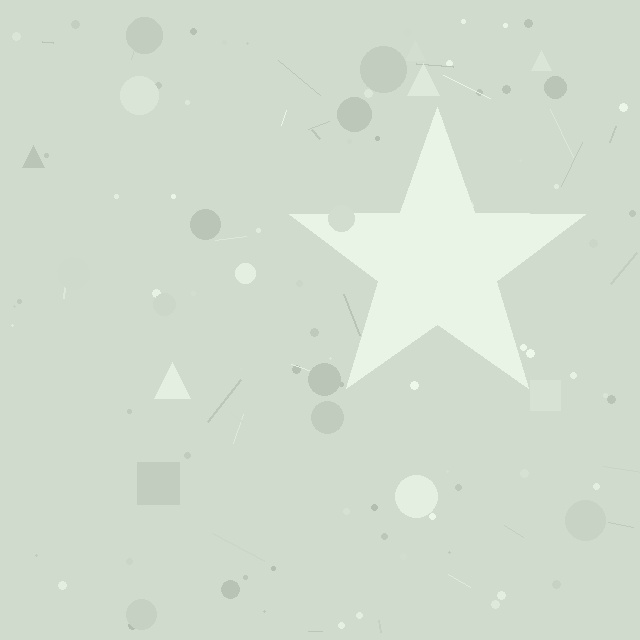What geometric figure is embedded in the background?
A star is embedded in the background.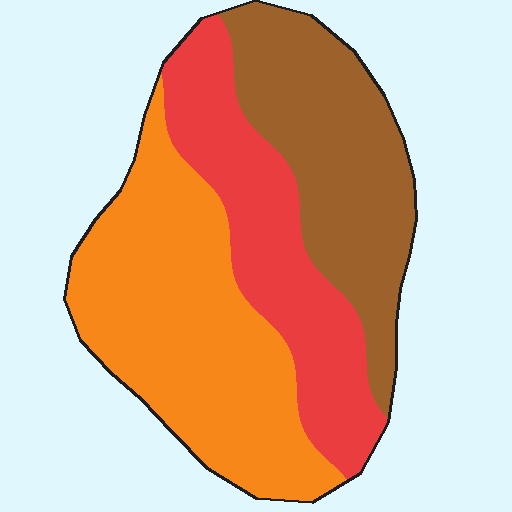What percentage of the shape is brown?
Brown covers roughly 30% of the shape.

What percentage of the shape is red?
Red takes up between a sixth and a third of the shape.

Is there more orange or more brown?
Orange.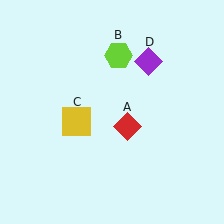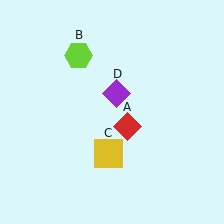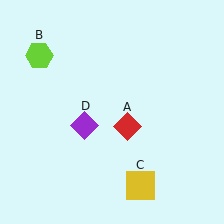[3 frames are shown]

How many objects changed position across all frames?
3 objects changed position: lime hexagon (object B), yellow square (object C), purple diamond (object D).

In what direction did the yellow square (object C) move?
The yellow square (object C) moved down and to the right.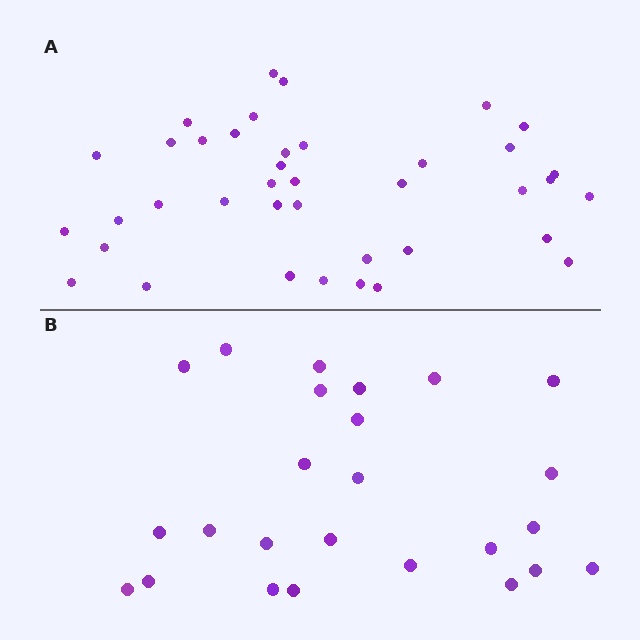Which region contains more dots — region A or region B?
Region A (the top region) has more dots.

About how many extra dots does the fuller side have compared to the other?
Region A has approximately 15 more dots than region B.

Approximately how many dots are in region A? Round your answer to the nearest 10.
About 40 dots. (The exact count is 39, which rounds to 40.)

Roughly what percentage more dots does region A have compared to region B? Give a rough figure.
About 55% more.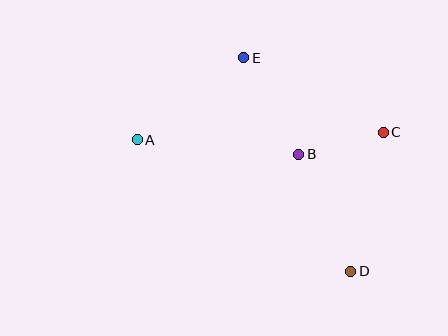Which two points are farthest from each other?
Points A and D are farthest from each other.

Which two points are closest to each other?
Points B and C are closest to each other.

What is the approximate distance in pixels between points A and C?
The distance between A and C is approximately 246 pixels.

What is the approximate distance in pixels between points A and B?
The distance between A and B is approximately 162 pixels.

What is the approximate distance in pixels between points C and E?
The distance between C and E is approximately 158 pixels.